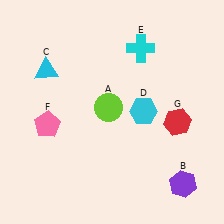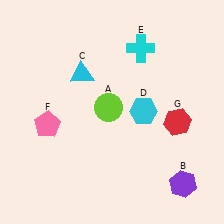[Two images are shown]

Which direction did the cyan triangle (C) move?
The cyan triangle (C) moved right.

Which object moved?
The cyan triangle (C) moved right.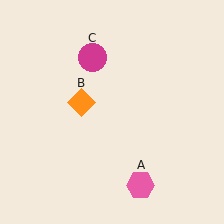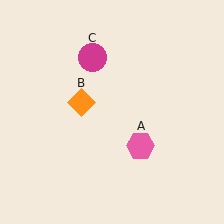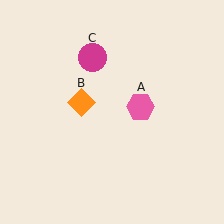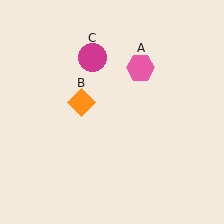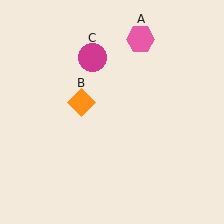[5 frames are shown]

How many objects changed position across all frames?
1 object changed position: pink hexagon (object A).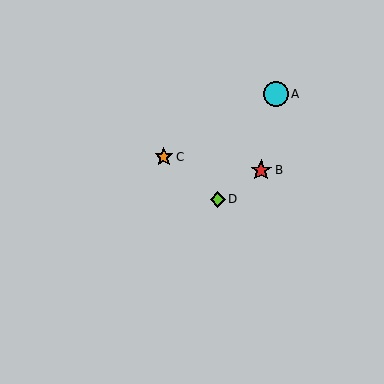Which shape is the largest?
The cyan circle (labeled A) is the largest.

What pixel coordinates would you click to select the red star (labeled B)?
Click at (261, 170) to select the red star B.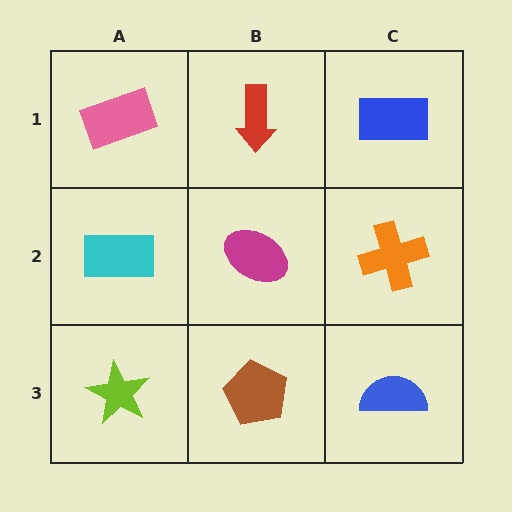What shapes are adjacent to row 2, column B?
A red arrow (row 1, column B), a brown pentagon (row 3, column B), a cyan rectangle (row 2, column A), an orange cross (row 2, column C).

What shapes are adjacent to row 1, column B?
A magenta ellipse (row 2, column B), a pink rectangle (row 1, column A), a blue rectangle (row 1, column C).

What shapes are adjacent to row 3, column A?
A cyan rectangle (row 2, column A), a brown pentagon (row 3, column B).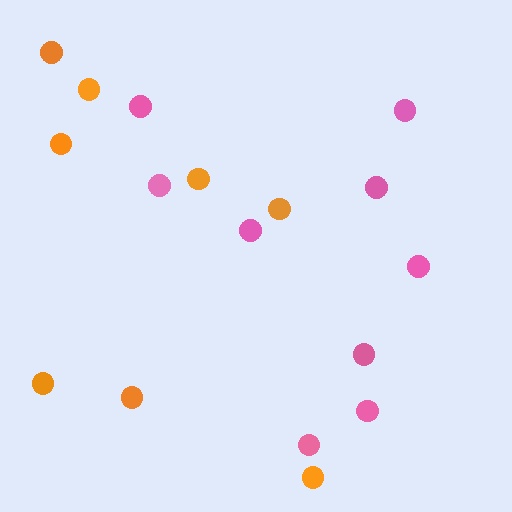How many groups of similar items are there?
There are 2 groups: one group of pink circles (9) and one group of orange circles (8).